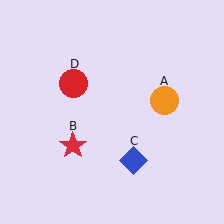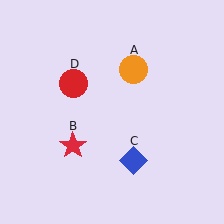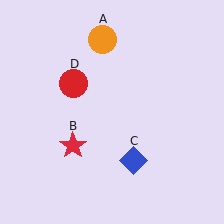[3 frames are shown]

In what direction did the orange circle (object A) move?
The orange circle (object A) moved up and to the left.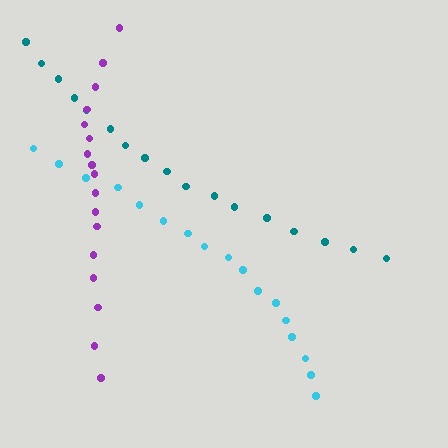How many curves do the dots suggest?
There are 3 distinct paths.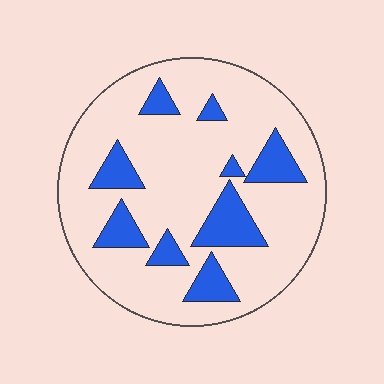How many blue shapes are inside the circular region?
9.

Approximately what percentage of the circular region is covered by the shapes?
Approximately 20%.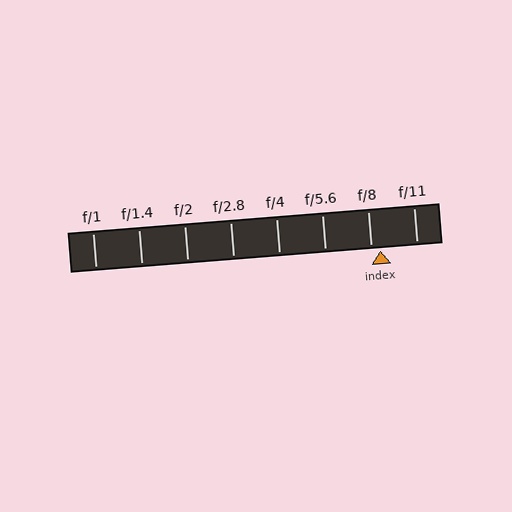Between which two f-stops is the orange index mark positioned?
The index mark is between f/8 and f/11.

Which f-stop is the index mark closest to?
The index mark is closest to f/8.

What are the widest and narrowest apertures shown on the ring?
The widest aperture shown is f/1 and the narrowest is f/11.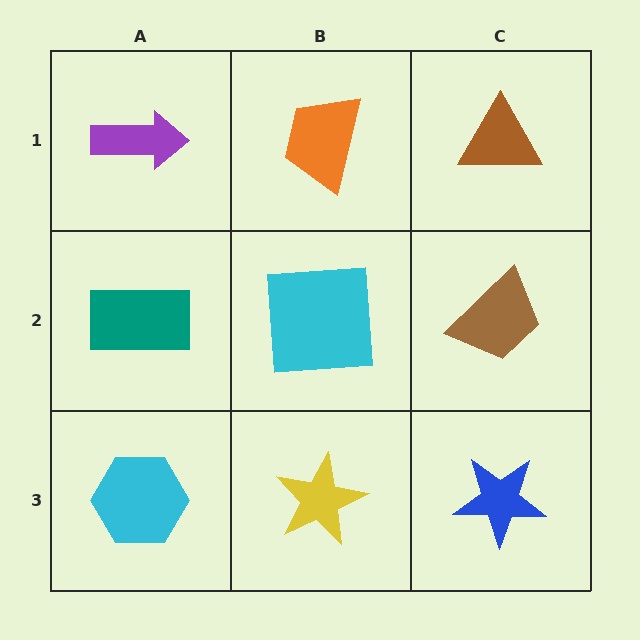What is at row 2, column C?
A brown trapezoid.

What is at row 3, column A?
A cyan hexagon.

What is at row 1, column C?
A brown triangle.